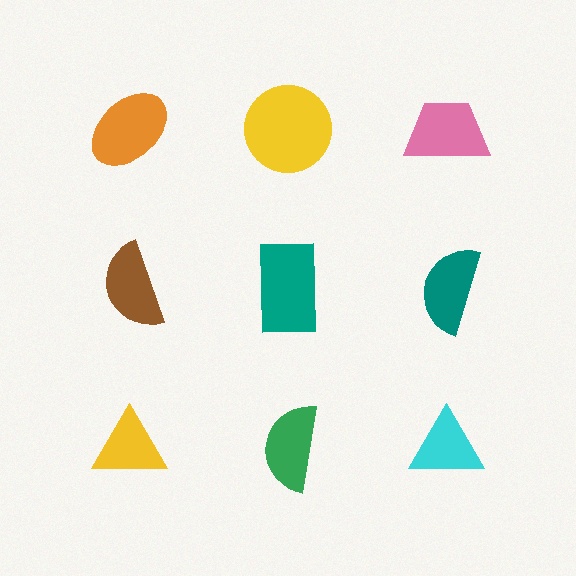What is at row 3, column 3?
A cyan triangle.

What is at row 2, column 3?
A teal semicircle.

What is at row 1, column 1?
An orange ellipse.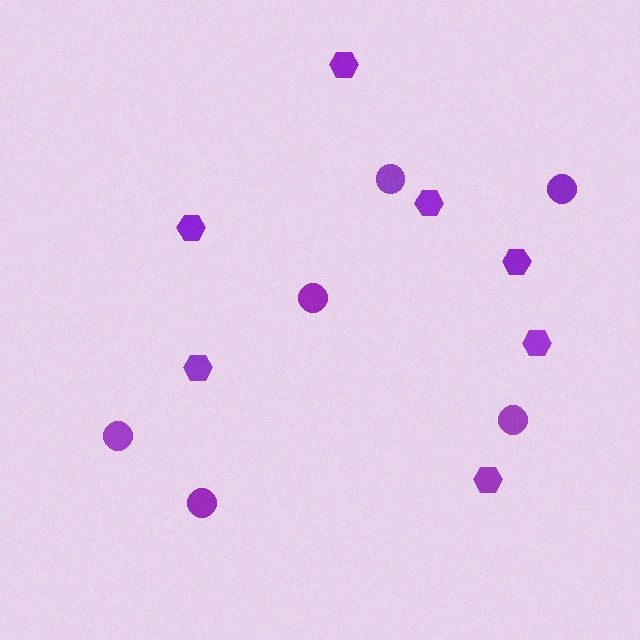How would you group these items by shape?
There are 2 groups: one group of circles (6) and one group of hexagons (7).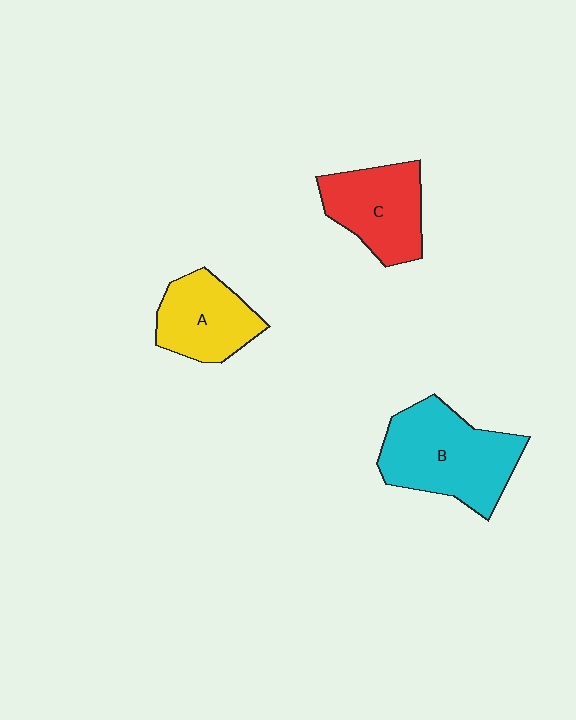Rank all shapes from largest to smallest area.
From largest to smallest: B (cyan), C (red), A (yellow).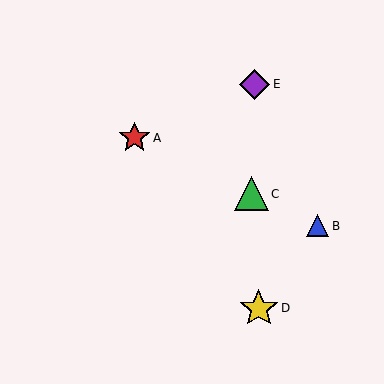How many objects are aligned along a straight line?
3 objects (A, B, C) are aligned along a straight line.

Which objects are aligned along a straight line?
Objects A, B, C are aligned along a straight line.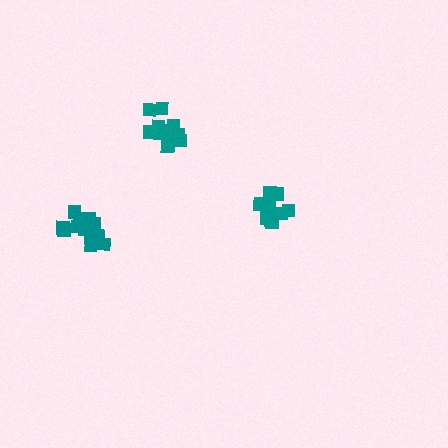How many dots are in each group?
Group 1: 11 dots, Group 2: 16 dots, Group 3: 13 dots (40 total).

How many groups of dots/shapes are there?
There are 3 groups.